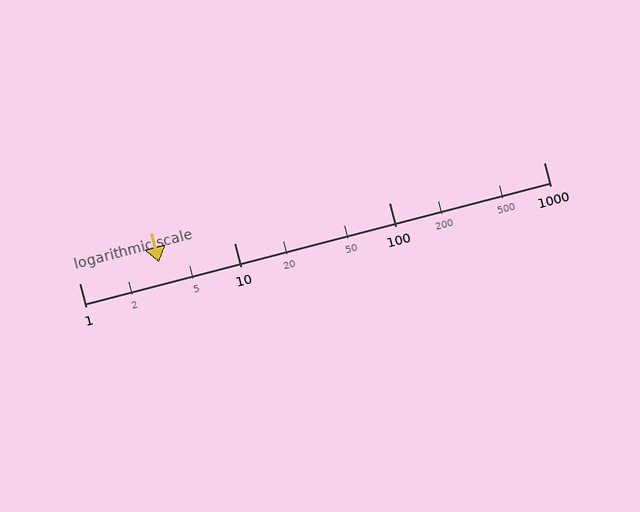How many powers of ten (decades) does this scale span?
The scale spans 3 decades, from 1 to 1000.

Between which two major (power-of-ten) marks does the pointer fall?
The pointer is between 1 and 10.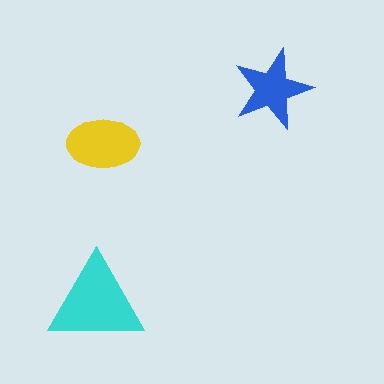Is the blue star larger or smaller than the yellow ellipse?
Smaller.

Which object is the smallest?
The blue star.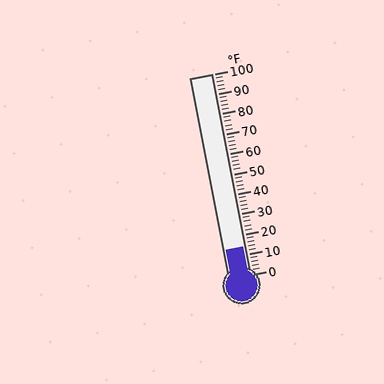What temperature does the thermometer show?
The thermometer shows approximately 14°F.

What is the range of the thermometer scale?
The thermometer scale ranges from 0°F to 100°F.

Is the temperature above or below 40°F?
The temperature is below 40°F.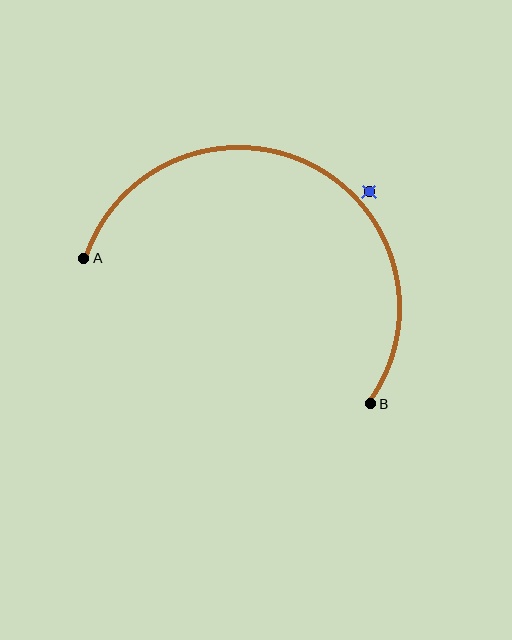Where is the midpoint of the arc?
The arc midpoint is the point on the curve farthest from the straight line joining A and B. It sits above that line.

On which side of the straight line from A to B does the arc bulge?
The arc bulges above the straight line connecting A and B.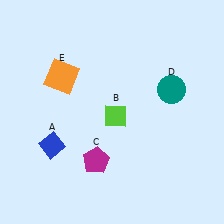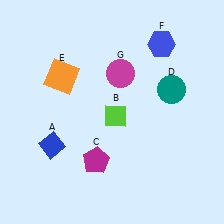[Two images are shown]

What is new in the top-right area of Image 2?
A magenta circle (G) was added in the top-right area of Image 2.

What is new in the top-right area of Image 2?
A blue hexagon (F) was added in the top-right area of Image 2.